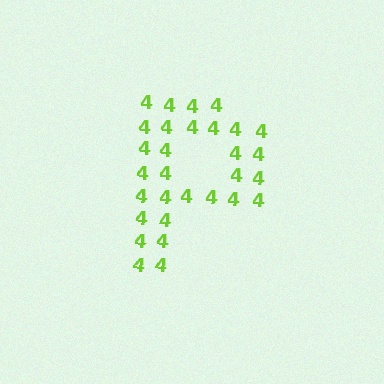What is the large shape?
The large shape is the letter P.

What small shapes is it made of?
It is made of small digit 4's.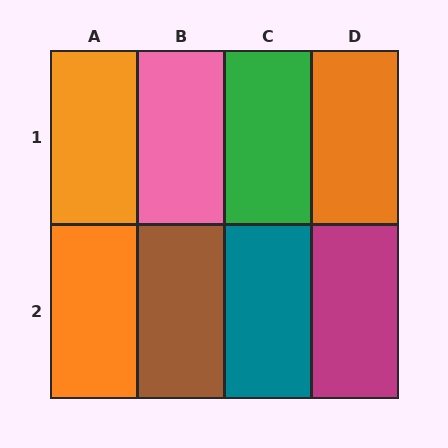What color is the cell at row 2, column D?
Magenta.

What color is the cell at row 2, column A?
Orange.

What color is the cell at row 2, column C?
Teal.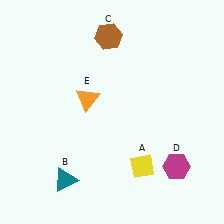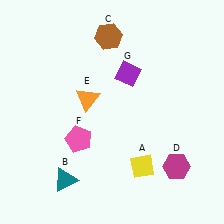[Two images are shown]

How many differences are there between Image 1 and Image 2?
There are 2 differences between the two images.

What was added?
A pink pentagon (F), a purple diamond (G) were added in Image 2.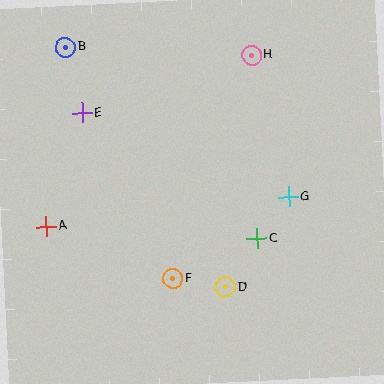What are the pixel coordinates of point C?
Point C is at (257, 239).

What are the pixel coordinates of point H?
Point H is at (251, 55).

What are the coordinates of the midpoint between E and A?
The midpoint between E and A is at (64, 170).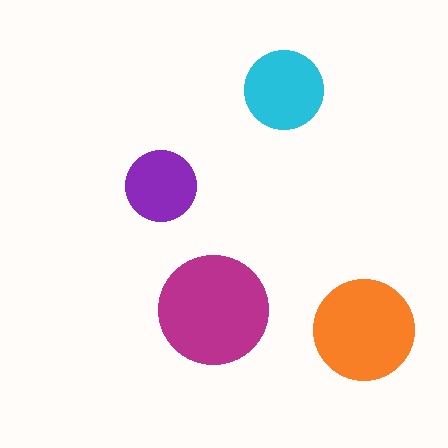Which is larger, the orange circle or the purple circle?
The orange one.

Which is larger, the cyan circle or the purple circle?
The cyan one.